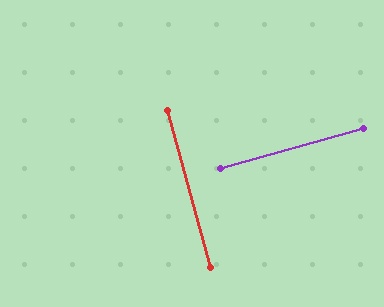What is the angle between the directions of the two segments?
Approximately 90 degrees.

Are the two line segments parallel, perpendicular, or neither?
Perpendicular — they meet at approximately 90°.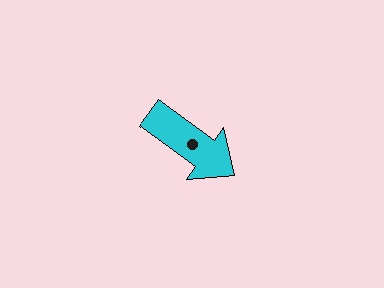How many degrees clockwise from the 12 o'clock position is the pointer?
Approximately 126 degrees.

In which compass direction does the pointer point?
Southeast.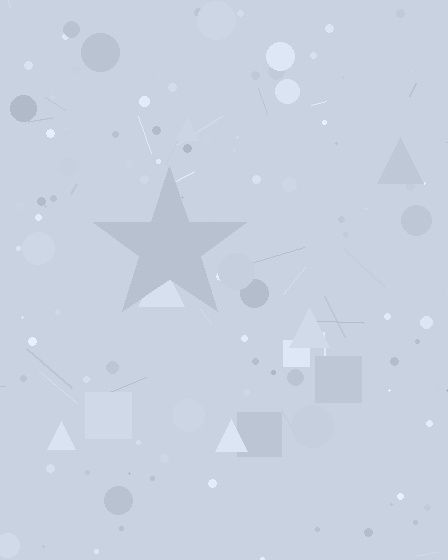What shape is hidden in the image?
A star is hidden in the image.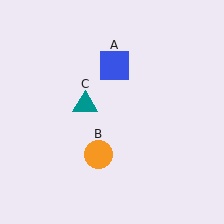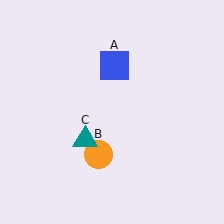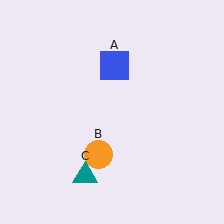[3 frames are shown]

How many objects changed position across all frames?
1 object changed position: teal triangle (object C).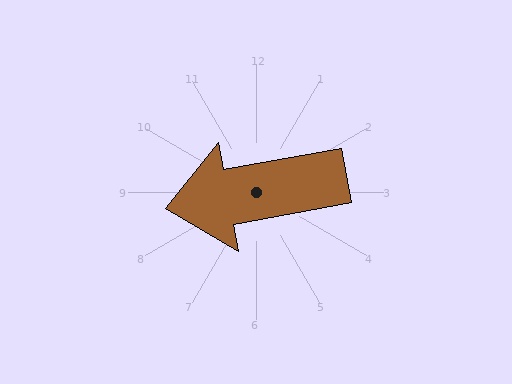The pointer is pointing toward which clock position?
Roughly 9 o'clock.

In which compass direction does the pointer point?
West.